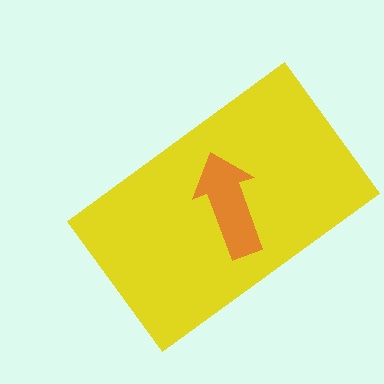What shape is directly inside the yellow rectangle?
The orange arrow.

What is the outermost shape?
The yellow rectangle.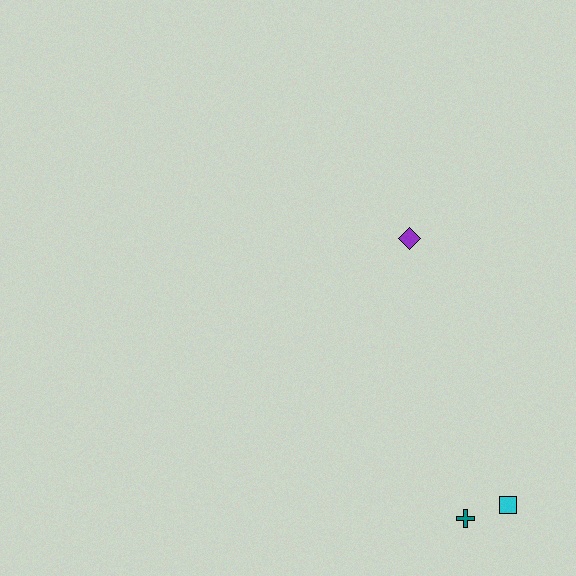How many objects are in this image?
There are 3 objects.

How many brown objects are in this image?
There are no brown objects.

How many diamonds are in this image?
There is 1 diamond.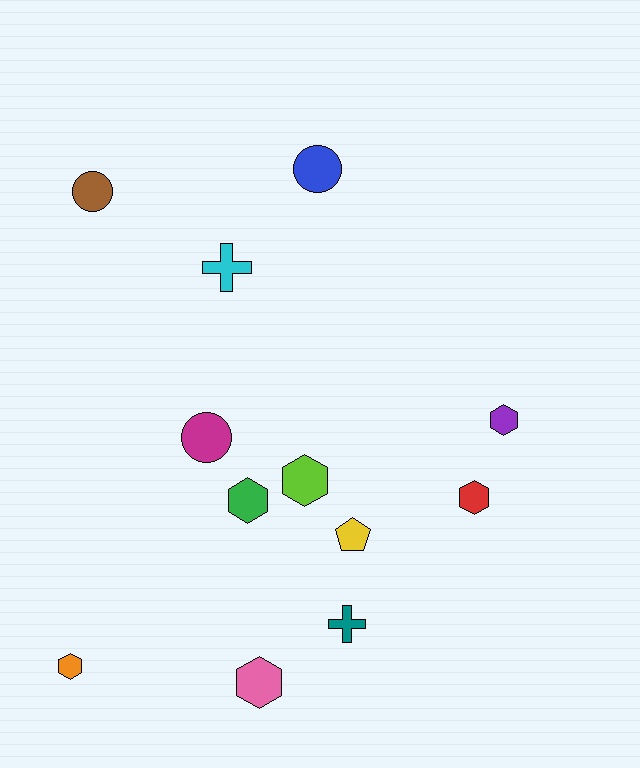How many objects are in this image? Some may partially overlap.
There are 12 objects.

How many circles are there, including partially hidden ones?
There are 3 circles.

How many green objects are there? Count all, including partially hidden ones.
There is 1 green object.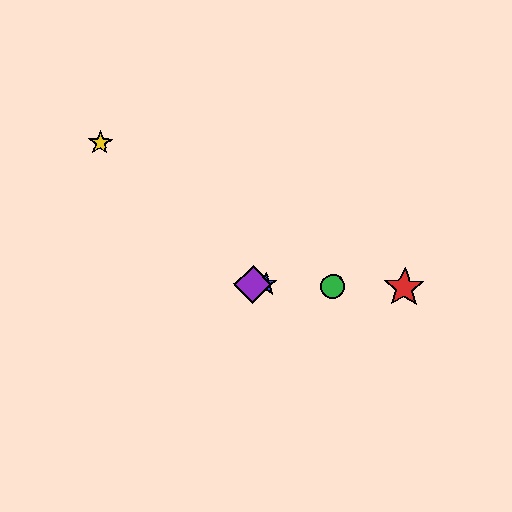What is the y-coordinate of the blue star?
The blue star is at y≈285.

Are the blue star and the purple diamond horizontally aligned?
Yes, both are at y≈285.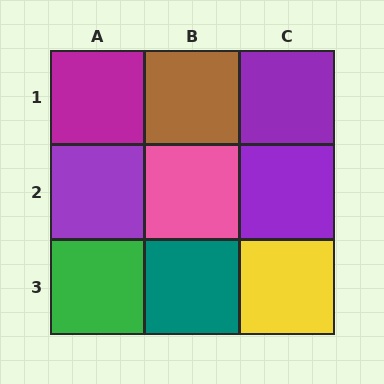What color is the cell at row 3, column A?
Green.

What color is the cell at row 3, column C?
Yellow.